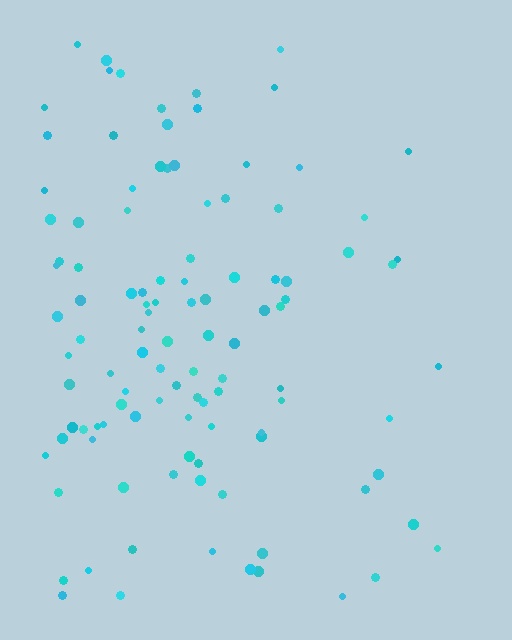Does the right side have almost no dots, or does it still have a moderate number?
Still a moderate number, just noticeably fewer than the left.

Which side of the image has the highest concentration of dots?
The left.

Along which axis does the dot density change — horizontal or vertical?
Horizontal.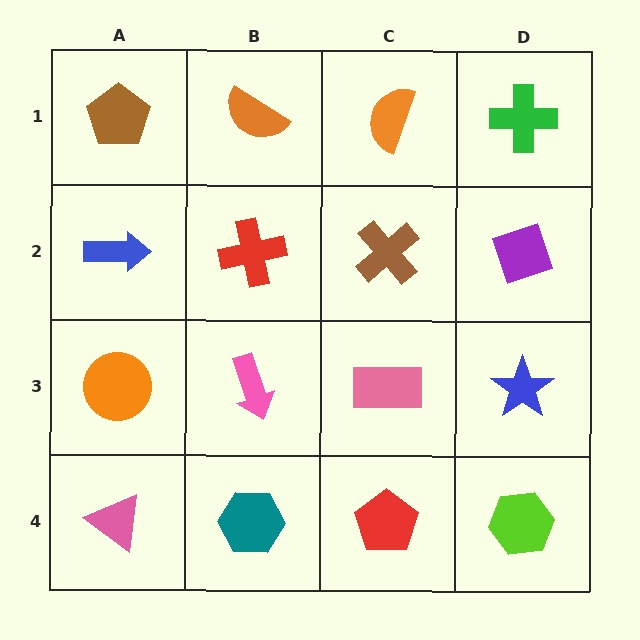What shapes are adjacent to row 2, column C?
An orange semicircle (row 1, column C), a pink rectangle (row 3, column C), a red cross (row 2, column B), a purple diamond (row 2, column D).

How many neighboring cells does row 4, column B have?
3.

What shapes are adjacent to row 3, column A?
A blue arrow (row 2, column A), a pink triangle (row 4, column A), a pink arrow (row 3, column B).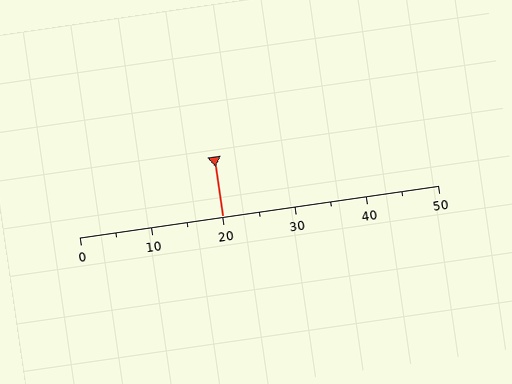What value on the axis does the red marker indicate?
The marker indicates approximately 20.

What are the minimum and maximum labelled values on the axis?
The axis runs from 0 to 50.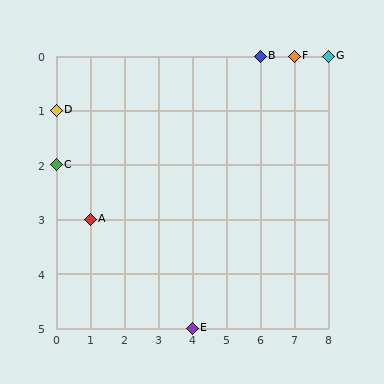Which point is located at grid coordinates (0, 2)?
Point C is at (0, 2).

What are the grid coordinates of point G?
Point G is at grid coordinates (8, 0).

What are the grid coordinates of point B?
Point B is at grid coordinates (6, 0).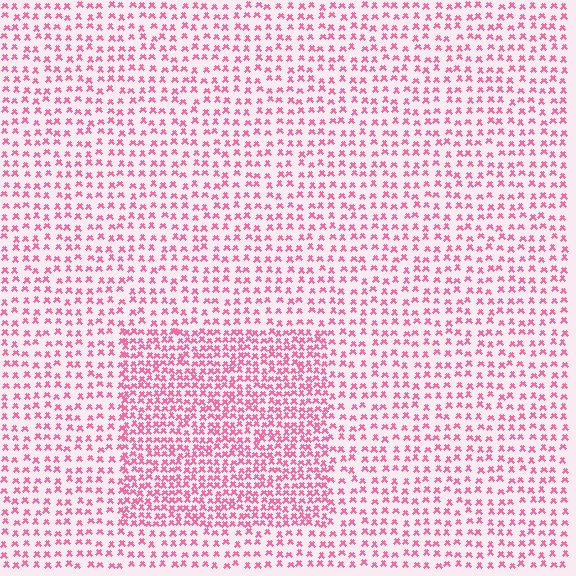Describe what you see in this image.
The image contains small pink elements arranged at two different densities. A rectangle-shaped region is visible where the elements are more densely packed than the surrounding area.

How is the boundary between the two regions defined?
The boundary is defined by a change in element density (approximately 1.9x ratio). All elements are the same color, size, and shape.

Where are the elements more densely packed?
The elements are more densely packed inside the rectangle boundary.